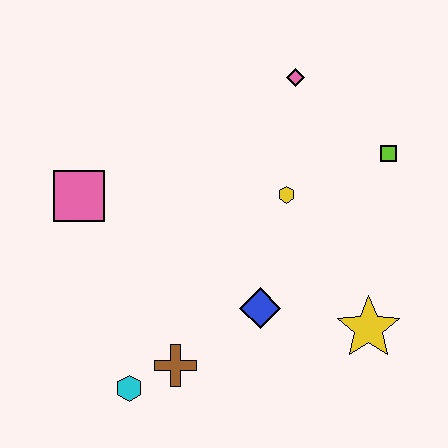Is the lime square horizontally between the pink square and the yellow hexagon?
No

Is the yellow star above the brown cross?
Yes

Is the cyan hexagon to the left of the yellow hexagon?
Yes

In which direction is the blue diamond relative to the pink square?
The blue diamond is to the right of the pink square.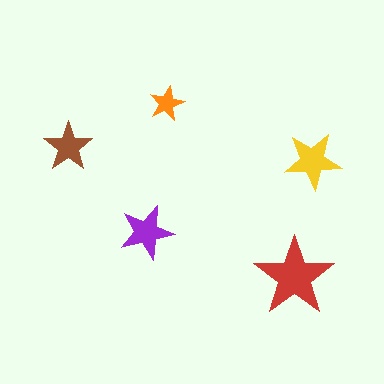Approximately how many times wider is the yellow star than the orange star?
About 1.5 times wider.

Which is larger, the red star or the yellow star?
The red one.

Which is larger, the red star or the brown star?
The red one.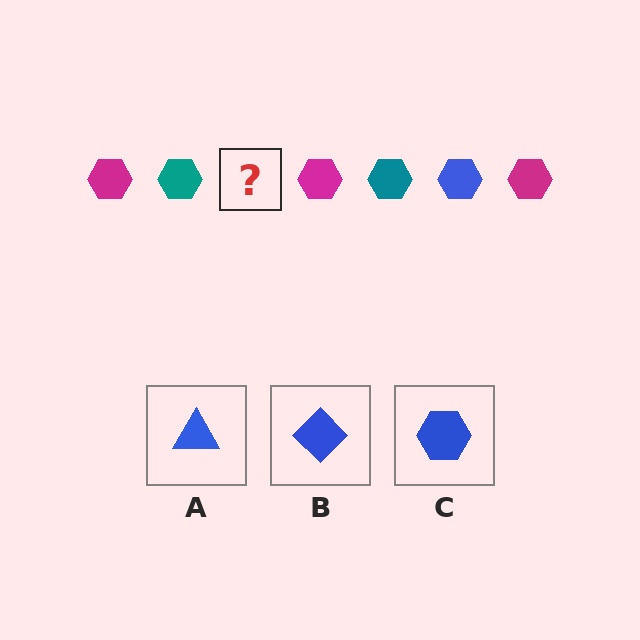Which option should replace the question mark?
Option C.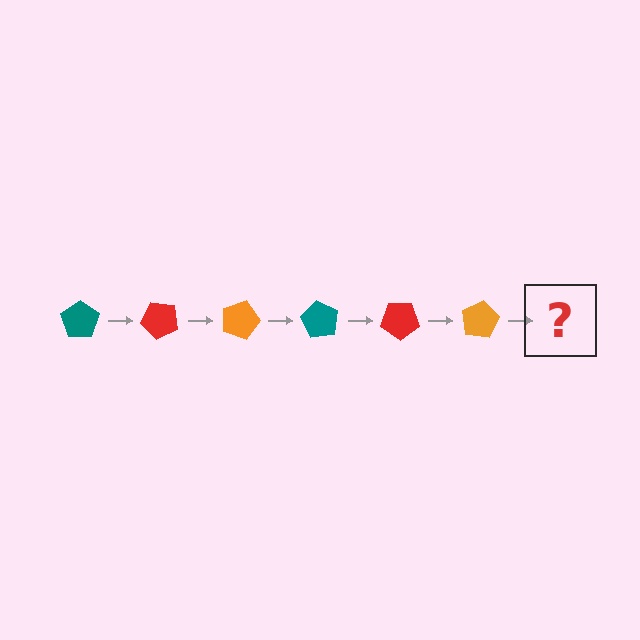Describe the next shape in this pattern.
It should be a teal pentagon, rotated 270 degrees from the start.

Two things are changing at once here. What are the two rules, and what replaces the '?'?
The two rules are that it rotates 45 degrees each step and the color cycles through teal, red, and orange. The '?' should be a teal pentagon, rotated 270 degrees from the start.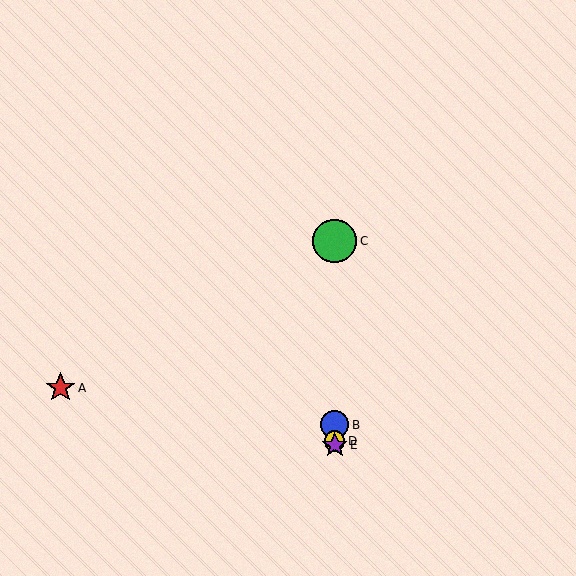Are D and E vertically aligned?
Yes, both are at x≈335.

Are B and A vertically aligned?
No, B is at x≈335 and A is at x≈61.